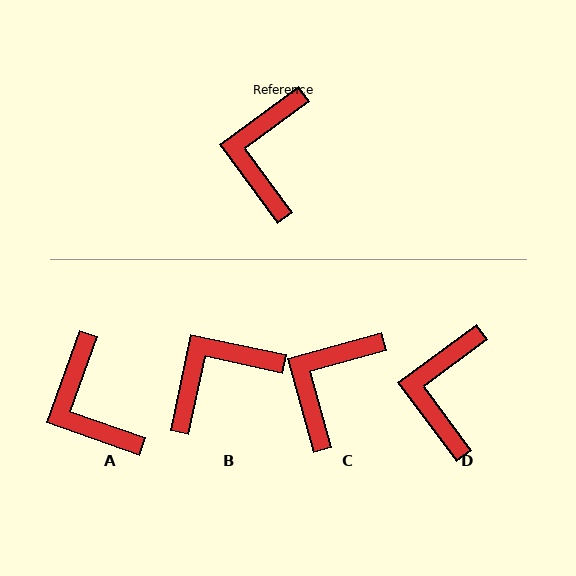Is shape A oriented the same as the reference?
No, it is off by about 34 degrees.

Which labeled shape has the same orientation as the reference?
D.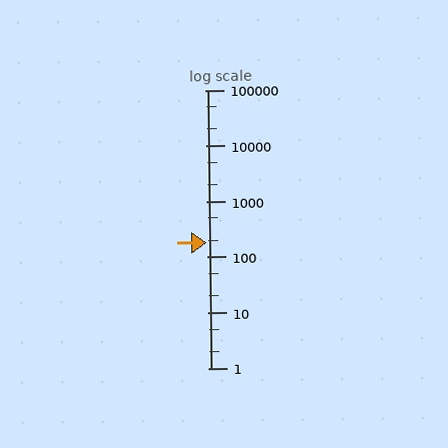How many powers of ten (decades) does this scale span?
The scale spans 5 decades, from 1 to 100000.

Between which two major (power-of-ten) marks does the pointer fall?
The pointer is between 100 and 1000.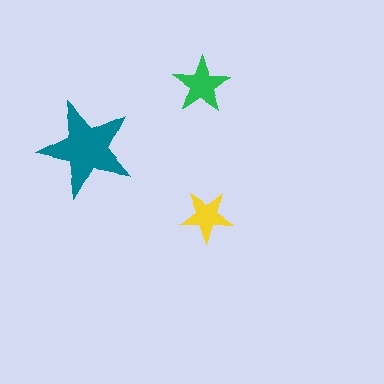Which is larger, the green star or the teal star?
The teal one.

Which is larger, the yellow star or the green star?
The green one.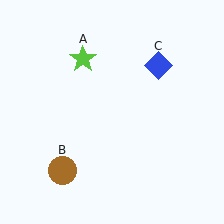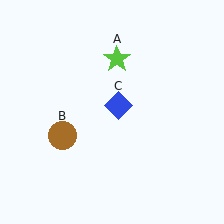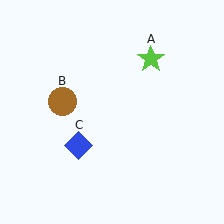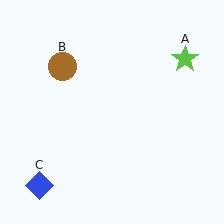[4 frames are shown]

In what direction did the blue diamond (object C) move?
The blue diamond (object C) moved down and to the left.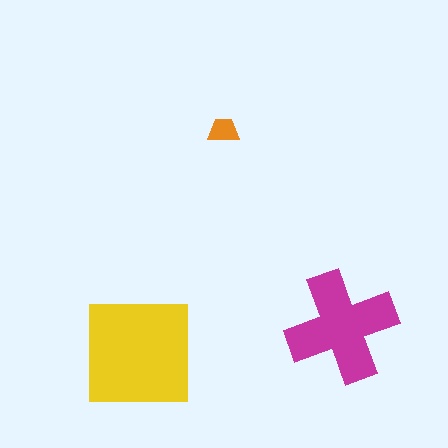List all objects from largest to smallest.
The yellow square, the magenta cross, the orange trapezoid.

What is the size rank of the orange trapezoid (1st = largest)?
3rd.